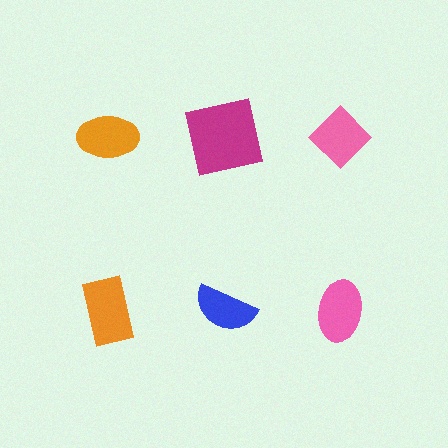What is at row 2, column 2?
A blue semicircle.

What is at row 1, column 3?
A pink diamond.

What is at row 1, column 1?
An orange ellipse.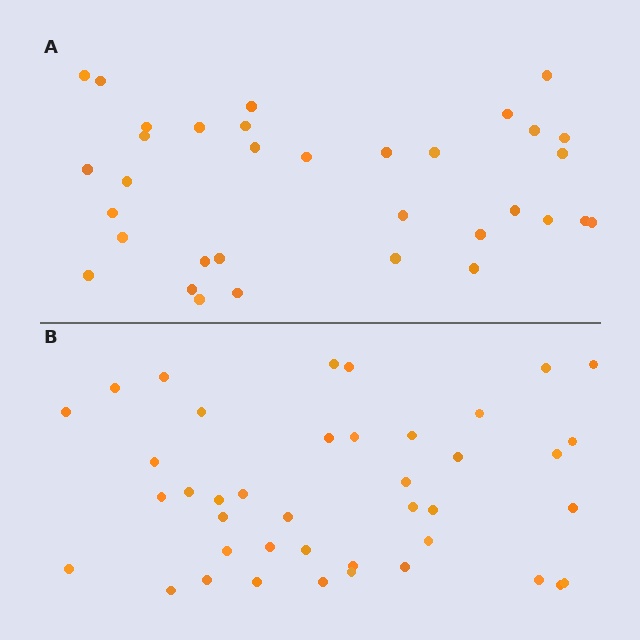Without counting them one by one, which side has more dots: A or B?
Region B (the bottom region) has more dots.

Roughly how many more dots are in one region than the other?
Region B has roughly 8 or so more dots than region A.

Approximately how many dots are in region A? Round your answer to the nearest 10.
About 30 dots. (The exact count is 34, which rounds to 30.)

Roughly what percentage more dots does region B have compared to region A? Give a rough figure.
About 20% more.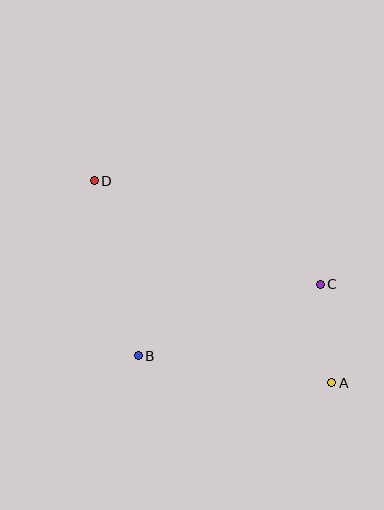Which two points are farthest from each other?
Points A and D are farthest from each other.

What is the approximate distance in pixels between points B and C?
The distance between B and C is approximately 196 pixels.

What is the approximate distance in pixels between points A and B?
The distance between A and B is approximately 196 pixels.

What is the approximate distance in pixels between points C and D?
The distance between C and D is approximately 249 pixels.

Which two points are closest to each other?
Points A and C are closest to each other.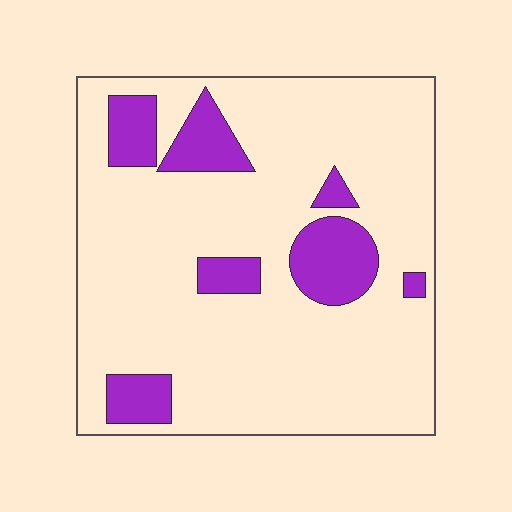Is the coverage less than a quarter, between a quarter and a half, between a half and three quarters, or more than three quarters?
Less than a quarter.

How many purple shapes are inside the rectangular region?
7.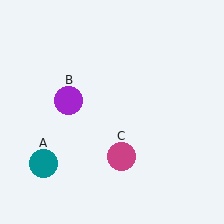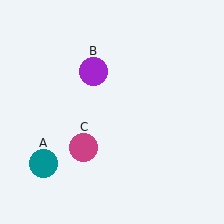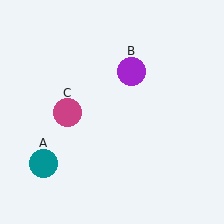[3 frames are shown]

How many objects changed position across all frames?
2 objects changed position: purple circle (object B), magenta circle (object C).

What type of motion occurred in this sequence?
The purple circle (object B), magenta circle (object C) rotated clockwise around the center of the scene.